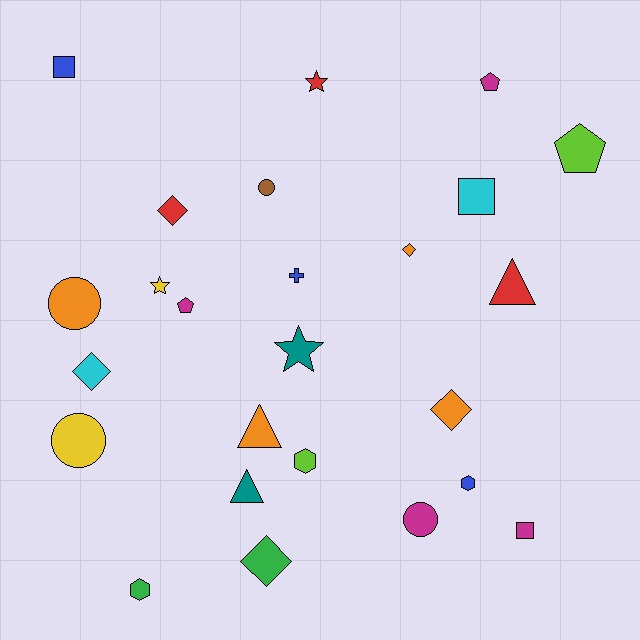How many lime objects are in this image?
There are 2 lime objects.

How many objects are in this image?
There are 25 objects.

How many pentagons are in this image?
There are 3 pentagons.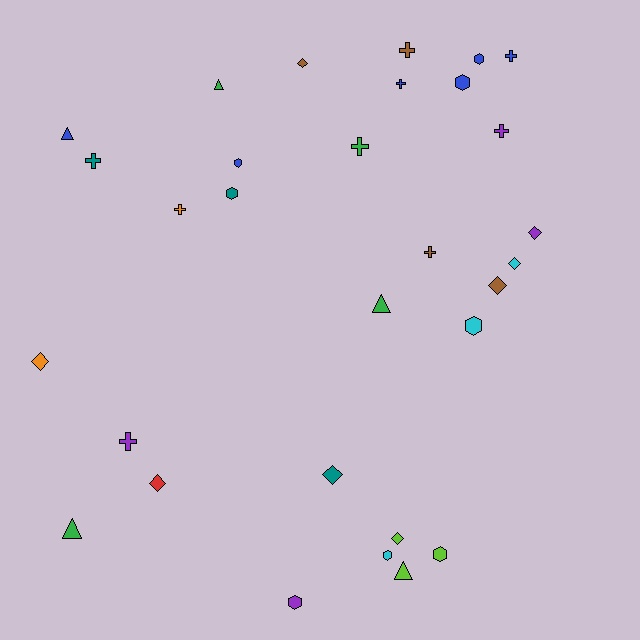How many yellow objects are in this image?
There are no yellow objects.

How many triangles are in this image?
There are 5 triangles.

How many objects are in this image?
There are 30 objects.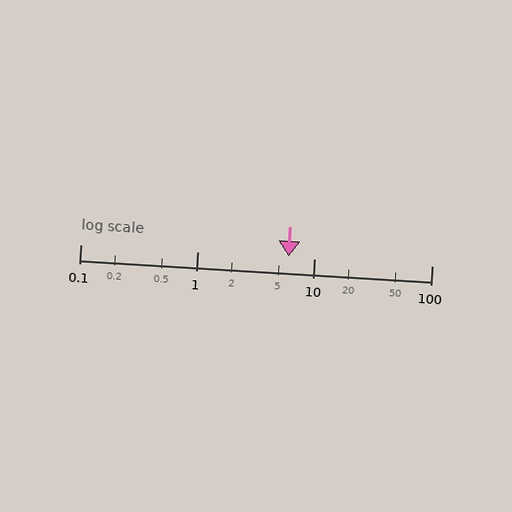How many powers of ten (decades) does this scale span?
The scale spans 3 decades, from 0.1 to 100.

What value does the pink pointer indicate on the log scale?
The pointer indicates approximately 6.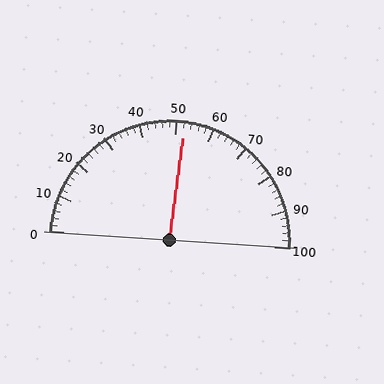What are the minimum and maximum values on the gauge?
The gauge ranges from 0 to 100.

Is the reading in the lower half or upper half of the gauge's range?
The reading is in the upper half of the range (0 to 100).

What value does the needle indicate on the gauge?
The needle indicates approximately 52.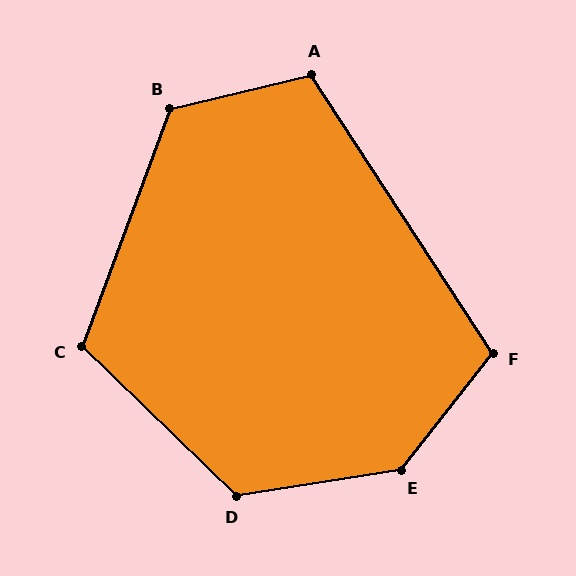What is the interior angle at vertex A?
Approximately 109 degrees (obtuse).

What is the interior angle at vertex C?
Approximately 114 degrees (obtuse).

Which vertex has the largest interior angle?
E, at approximately 137 degrees.